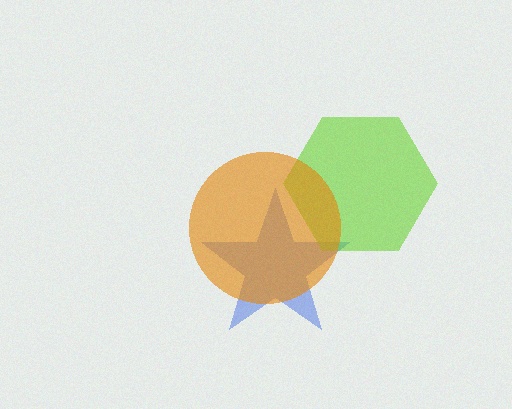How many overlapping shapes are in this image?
There are 3 overlapping shapes in the image.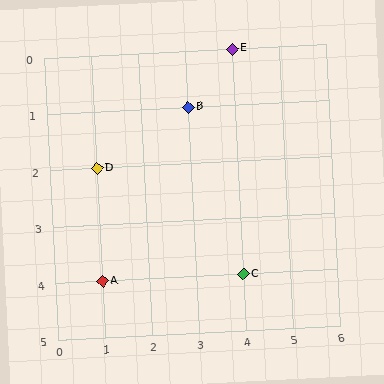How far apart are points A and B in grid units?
Points A and B are 2 columns and 3 rows apart (about 3.6 grid units diagonally).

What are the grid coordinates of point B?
Point B is at grid coordinates (3, 1).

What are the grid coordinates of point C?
Point C is at grid coordinates (4, 4).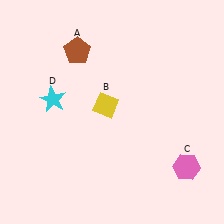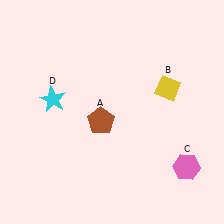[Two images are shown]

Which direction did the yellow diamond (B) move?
The yellow diamond (B) moved right.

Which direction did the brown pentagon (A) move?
The brown pentagon (A) moved down.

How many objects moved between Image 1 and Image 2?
2 objects moved between the two images.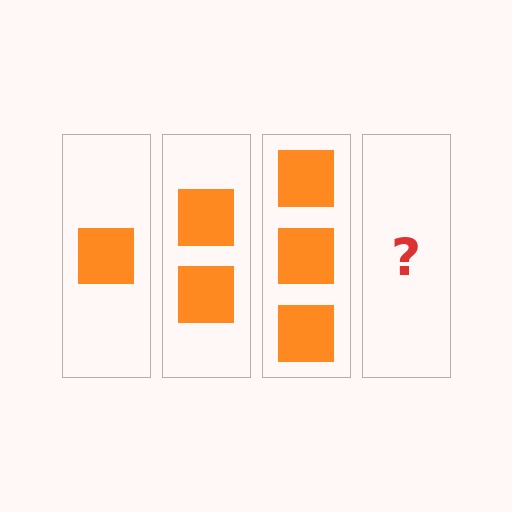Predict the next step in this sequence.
The next step is 4 squares.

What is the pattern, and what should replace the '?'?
The pattern is that each step adds one more square. The '?' should be 4 squares.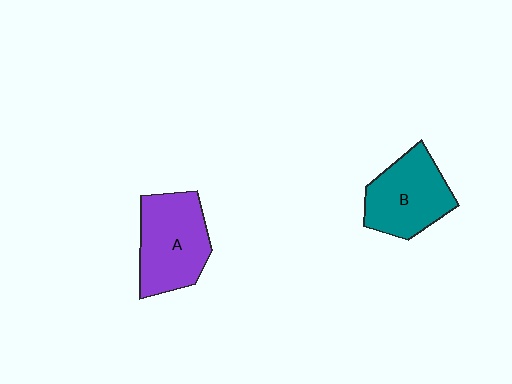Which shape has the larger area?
Shape A (purple).